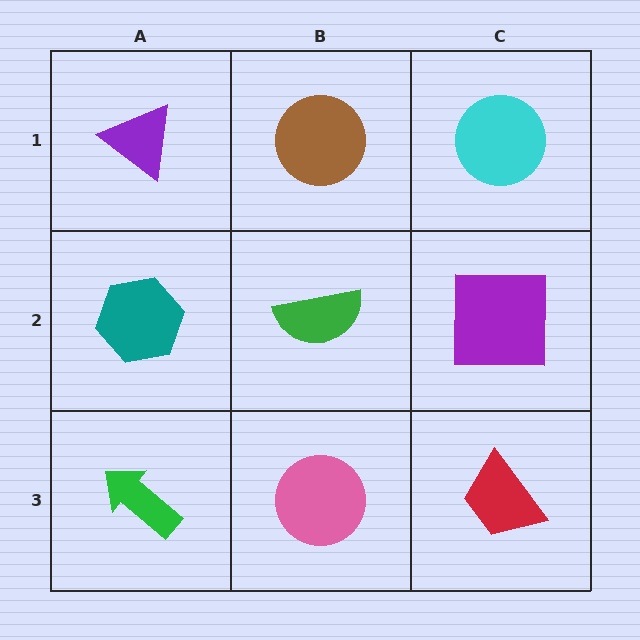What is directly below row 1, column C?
A purple square.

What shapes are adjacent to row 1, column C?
A purple square (row 2, column C), a brown circle (row 1, column B).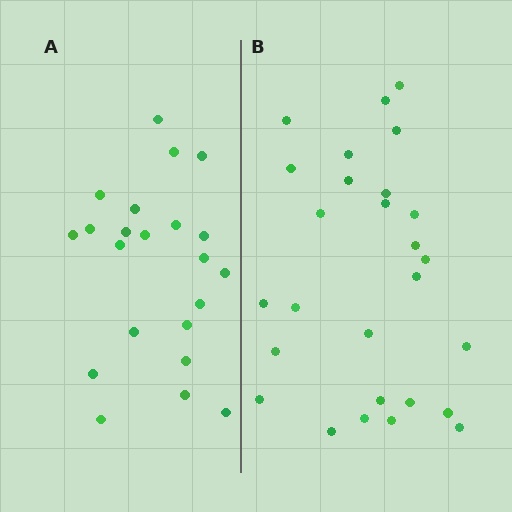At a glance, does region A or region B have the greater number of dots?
Region B (the right region) has more dots.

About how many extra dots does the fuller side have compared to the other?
Region B has about 5 more dots than region A.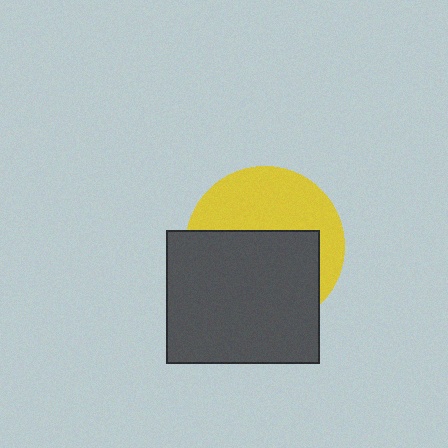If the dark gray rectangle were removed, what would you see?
You would see the complete yellow circle.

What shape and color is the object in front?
The object in front is a dark gray rectangle.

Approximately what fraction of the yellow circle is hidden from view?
Roughly 56% of the yellow circle is hidden behind the dark gray rectangle.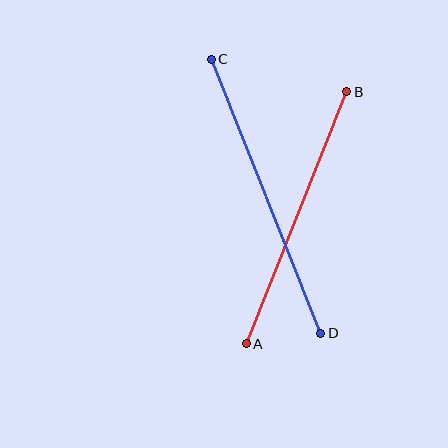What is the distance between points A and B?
The distance is approximately 271 pixels.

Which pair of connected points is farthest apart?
Points C and D are farthest apart.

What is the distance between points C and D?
The distance is approximately 295 pixels.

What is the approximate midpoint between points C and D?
The midpoint is at approximately (266, 196) pixels.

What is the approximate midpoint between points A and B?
The midpoint is at approximately (297, 218) pixels.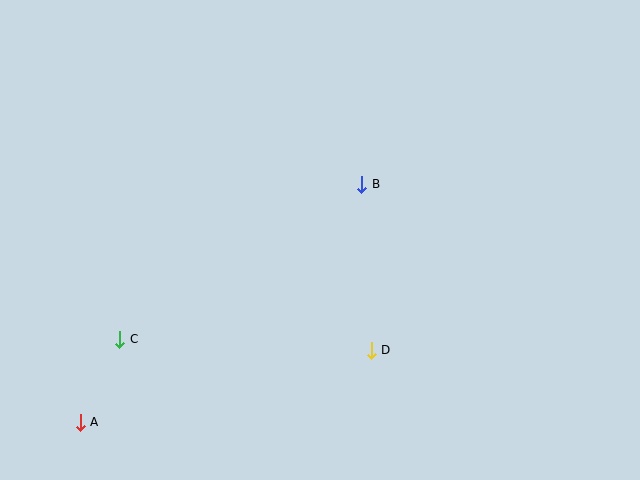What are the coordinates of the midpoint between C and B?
The midpoint between C and B is at (241, 262).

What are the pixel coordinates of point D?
Point D is at (371, 350).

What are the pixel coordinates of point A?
Point A is at (80, 422).